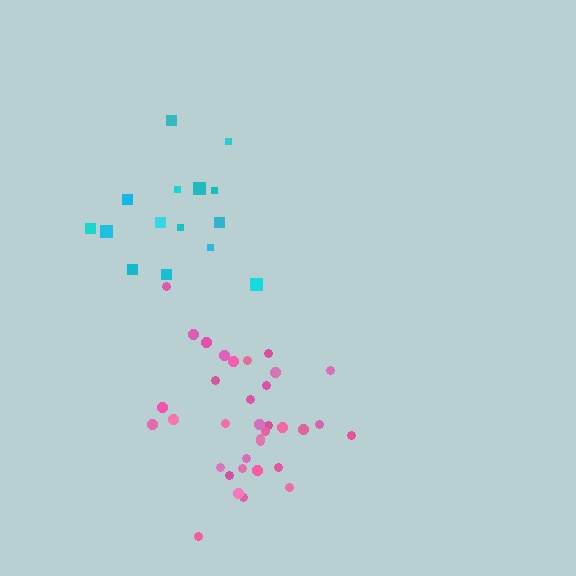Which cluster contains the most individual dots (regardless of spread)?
Pink (35).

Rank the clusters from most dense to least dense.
pink, cyan.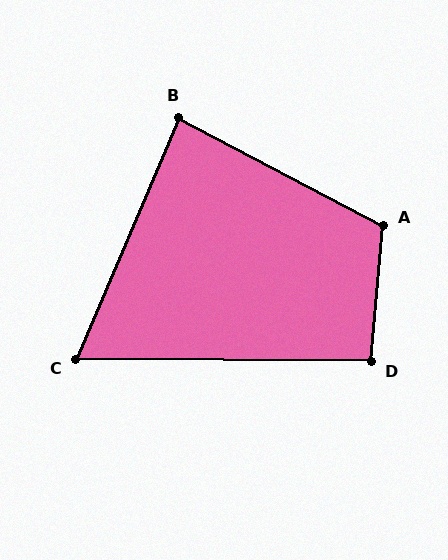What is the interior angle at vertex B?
Approximately 85 degrees (approximately right).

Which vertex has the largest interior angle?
A, at approximately 113 degrees.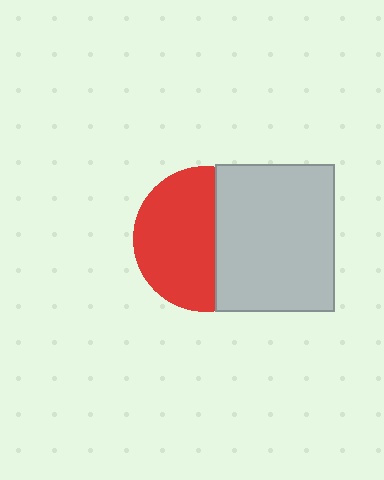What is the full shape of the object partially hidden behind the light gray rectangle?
The partially hidden object is a red circle.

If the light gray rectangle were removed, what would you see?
You would see the complete red circle.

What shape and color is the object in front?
The object in front is a light gray rectangle.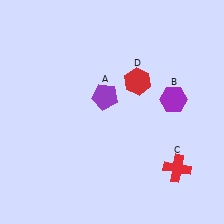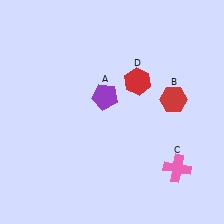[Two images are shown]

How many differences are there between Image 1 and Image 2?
There are 2 differences between the two images.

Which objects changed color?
B changed from purple to red. C changed from red to pink.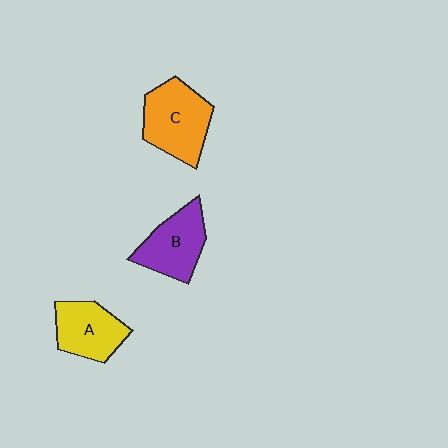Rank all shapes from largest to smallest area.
From largest to smallest: C (orange), B (purple), A (yellow).